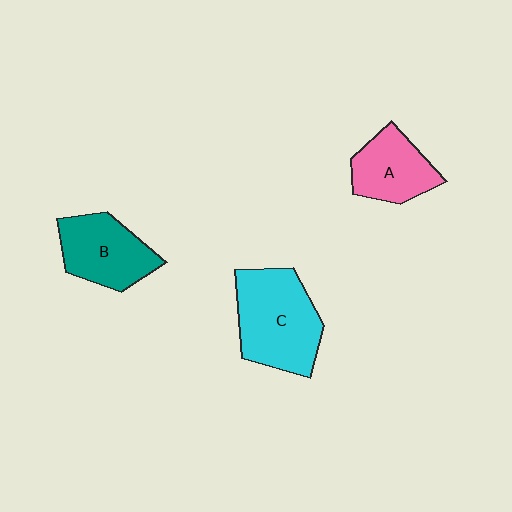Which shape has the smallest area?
Shape A (pink).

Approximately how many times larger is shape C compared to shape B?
Approximately 1.3 times.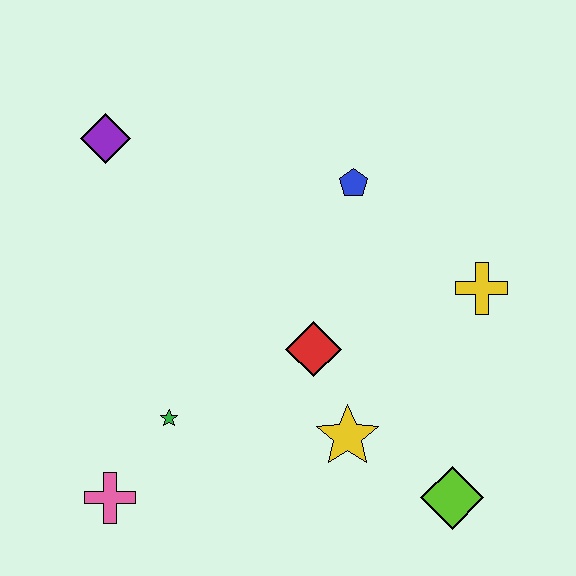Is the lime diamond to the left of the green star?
No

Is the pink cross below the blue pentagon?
Yes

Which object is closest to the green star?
The pink cross is closest to the green star.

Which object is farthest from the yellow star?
The purple diamond is farthest from the yellow star.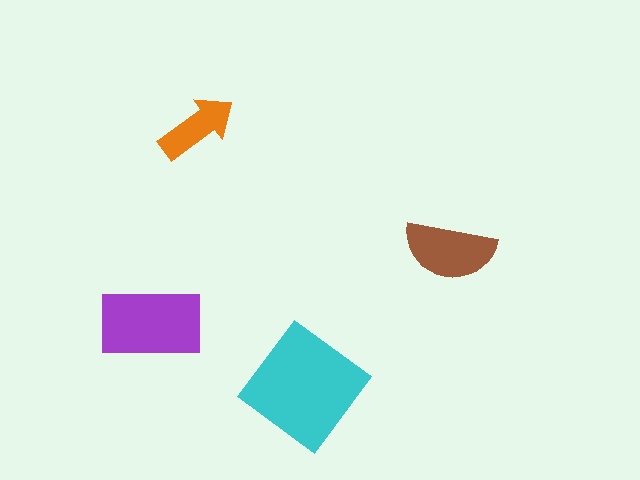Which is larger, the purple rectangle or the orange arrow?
The purple rectangle.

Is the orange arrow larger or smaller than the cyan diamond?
Smaller.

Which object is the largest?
The cyan diamond.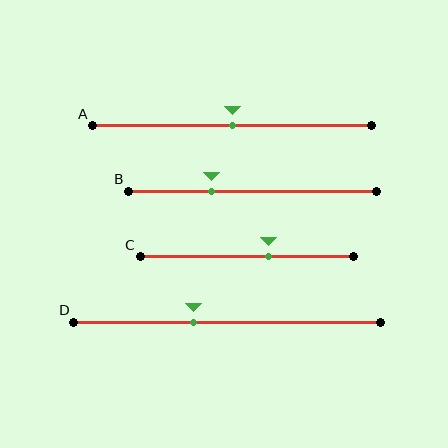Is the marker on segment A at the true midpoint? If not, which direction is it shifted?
Yes, the marker on segment A is at the true midpoint.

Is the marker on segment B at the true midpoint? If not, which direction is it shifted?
No, the marker on segment B is shifted to the left by about 17% of the segment length.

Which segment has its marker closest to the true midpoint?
Segment A has its marker closest to the true midpoint.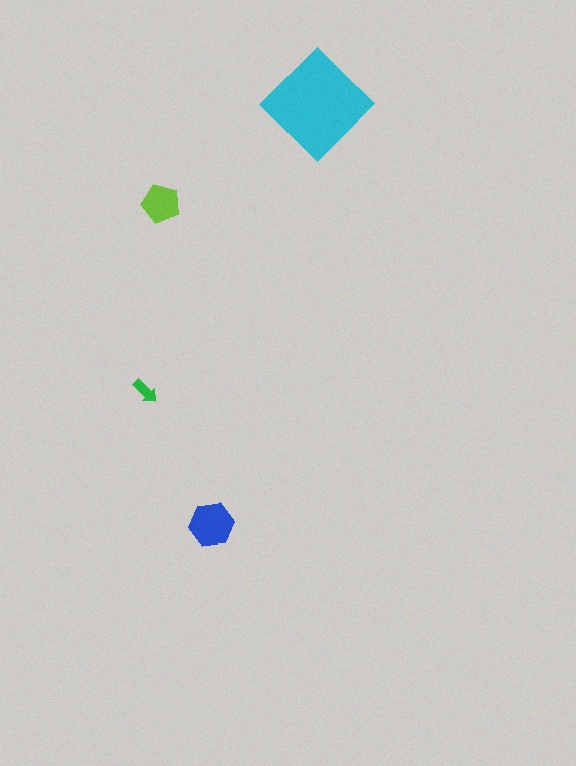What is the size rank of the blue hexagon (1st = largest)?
2nd.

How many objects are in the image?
There are 4 objects in the image.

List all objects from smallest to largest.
The green arrow, the lime pentagon, the blue hexagon, the cyan diamond.